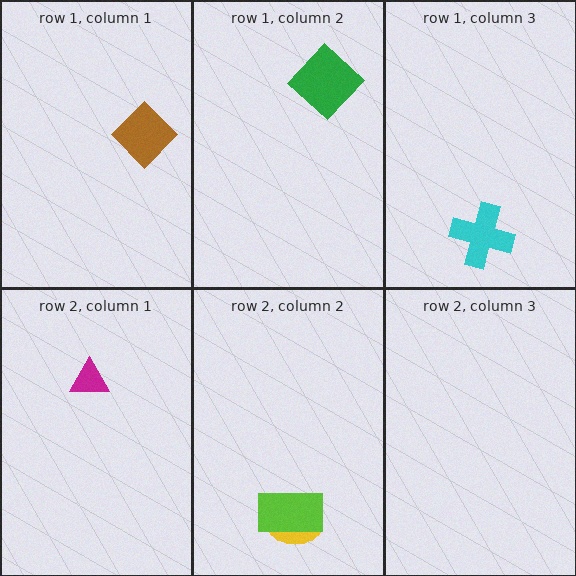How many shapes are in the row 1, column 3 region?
1.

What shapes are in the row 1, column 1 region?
The brown diamond.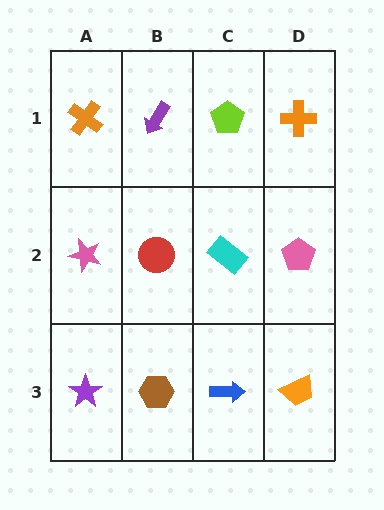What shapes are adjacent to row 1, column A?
A pink star (row 2, column A), a purple arrow (row 1, column B).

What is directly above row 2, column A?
An orange cross.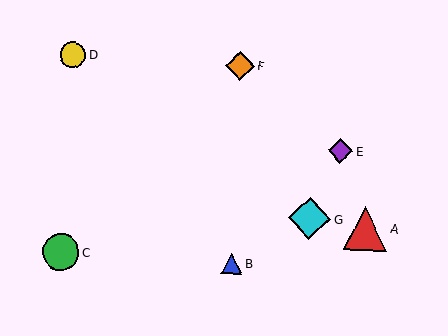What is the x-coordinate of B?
Object B is at x≈232.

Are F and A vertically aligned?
No, F is at x≈240 and A is at x≈365.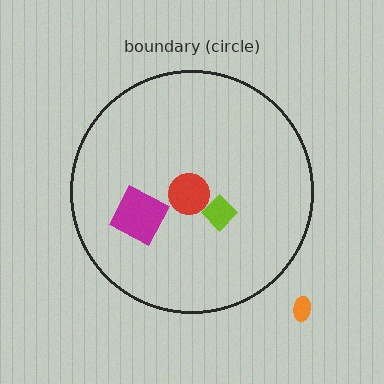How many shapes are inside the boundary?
3 inside, 1 outside.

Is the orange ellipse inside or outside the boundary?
Outside.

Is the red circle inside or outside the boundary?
Inside.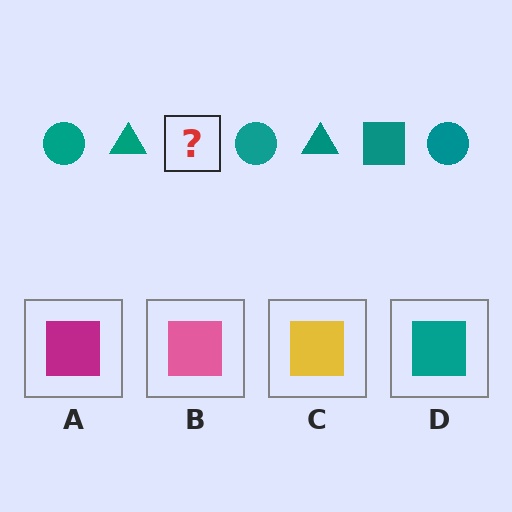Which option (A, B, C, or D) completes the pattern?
D.